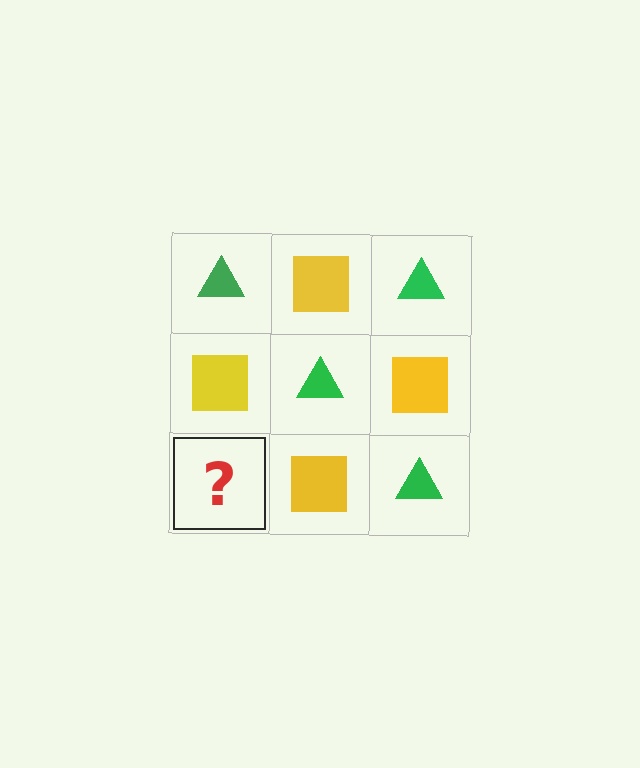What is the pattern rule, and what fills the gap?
The rule is that it alternates green triangle and yellow square in a checkerboard pattern. The gap should be filled with a green triangle.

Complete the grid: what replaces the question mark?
The question mark should be replaced with a green triangle.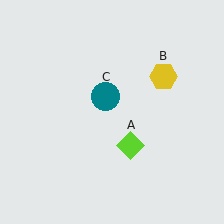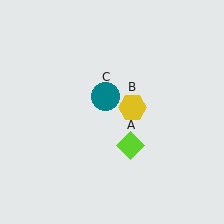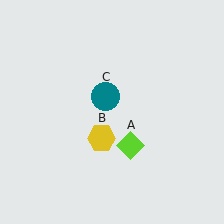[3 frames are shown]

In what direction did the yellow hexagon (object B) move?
The yellow hexagon (object B) moved down and to the left.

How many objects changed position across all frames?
1 object changed position: yellow hexagon (object B).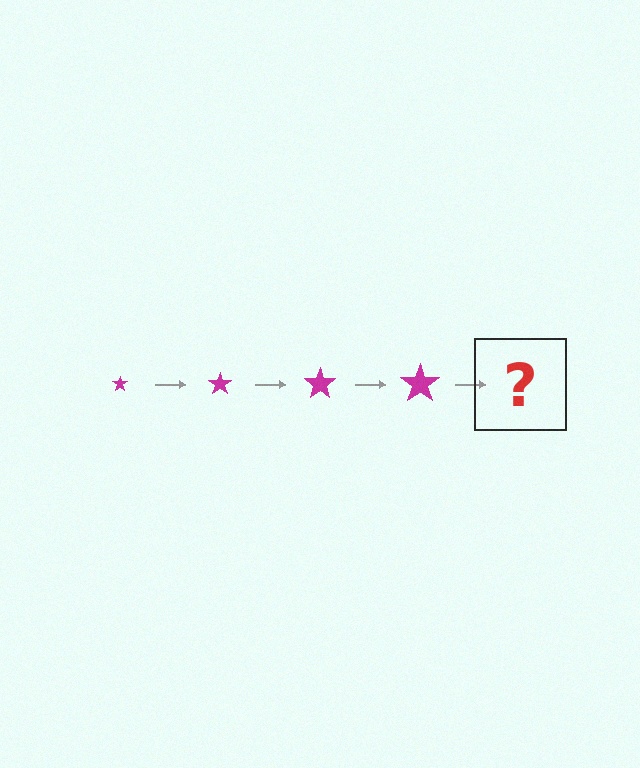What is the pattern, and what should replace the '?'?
The pattern is that the star gets progressively larger each step. The '?' should be a magenta star, larger than the previous one.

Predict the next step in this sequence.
The next step is a magenta star, larger than the previous one.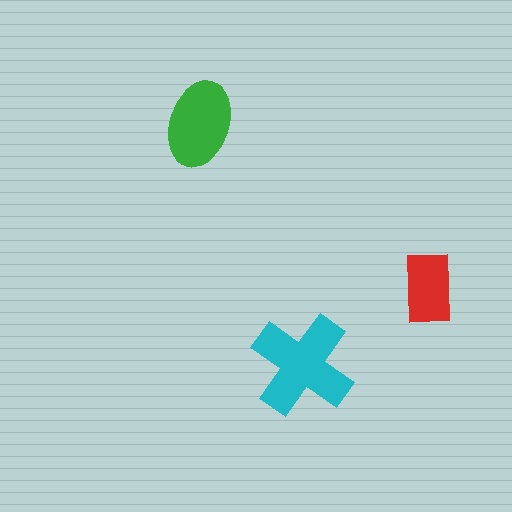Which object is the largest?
The cyan cross.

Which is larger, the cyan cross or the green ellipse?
The cyan cross.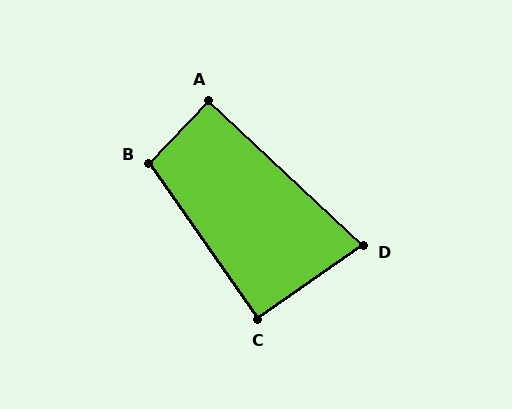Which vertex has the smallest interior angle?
D, at approximately 78 degrees.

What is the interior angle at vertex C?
Approximately 90 degrees (approximately right).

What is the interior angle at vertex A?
Approximately 90 degrees (approximately right).